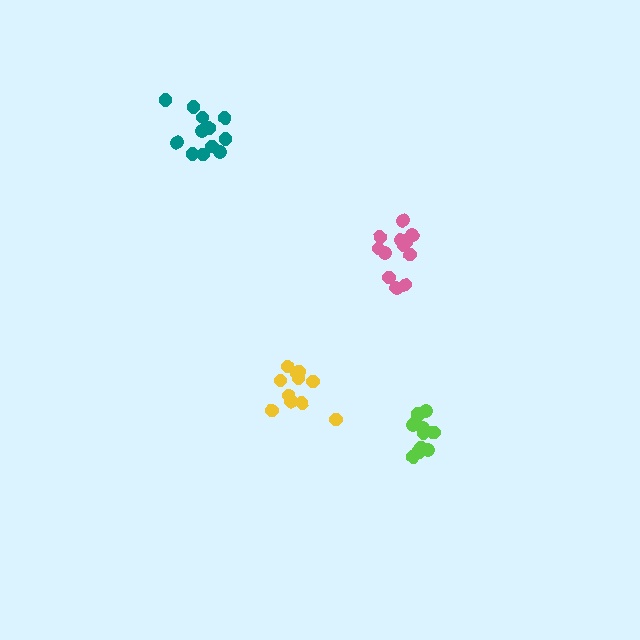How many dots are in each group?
Group 1: 12 dots, Group 2: 14 dots, Group 3: 11 dots, Group 4: 12 dots (49 total).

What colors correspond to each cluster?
The clusters are colored: pink, lime, yellow, teal.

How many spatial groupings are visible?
There are 4 spatial groupings.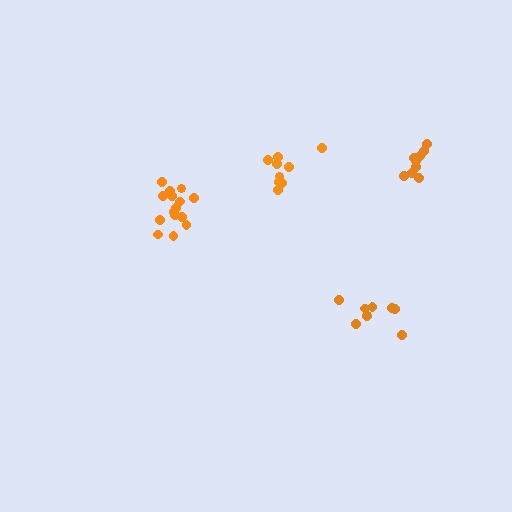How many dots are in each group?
Group 1: 9 dots, Group 2: 9 dots, Group 3: 15 dots, Group 4: 10 dots (43 total).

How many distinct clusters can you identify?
There are 4 distinct clusters.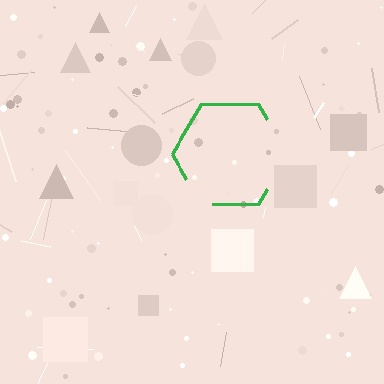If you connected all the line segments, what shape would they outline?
They would outline a hexagon.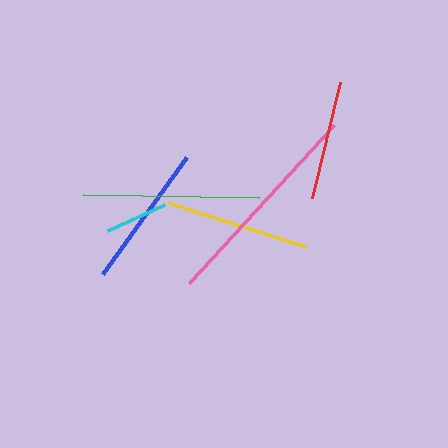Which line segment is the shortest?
The cyan line is the shortest at approximately 62 pixels.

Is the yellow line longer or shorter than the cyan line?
The yellow line is longer than the cyan line.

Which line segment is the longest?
The pink line is the longest at approximately 214 pixels.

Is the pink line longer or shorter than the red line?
The pink line is longer than the red line.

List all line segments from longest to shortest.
From longest to shortest: pink, green, yellow, blue, red, cyan.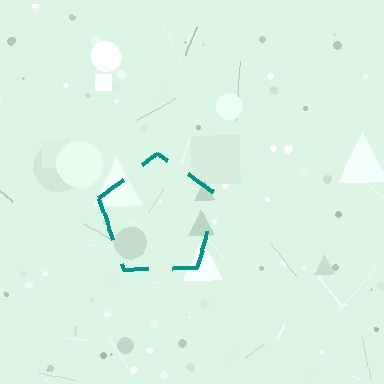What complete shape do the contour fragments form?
The contour fragments form a pentagon.